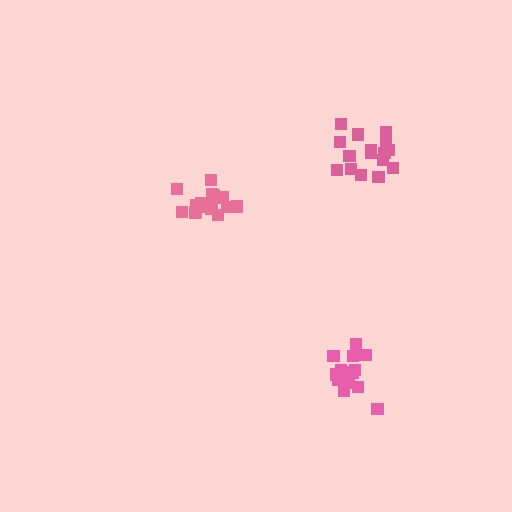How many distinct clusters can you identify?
There are 3 distinct clusters.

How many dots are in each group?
Group 1: 16 dots, Group 2: 14 dots, Group 3: 16 dots (46 total).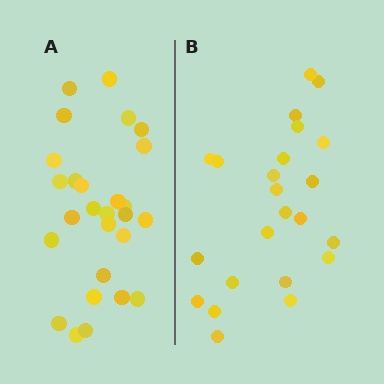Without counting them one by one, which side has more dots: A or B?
Region A (the left region) has more dots.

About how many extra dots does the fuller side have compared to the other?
Region A has about 4 more dots than region B.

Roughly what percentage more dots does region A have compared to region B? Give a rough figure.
About 15% more.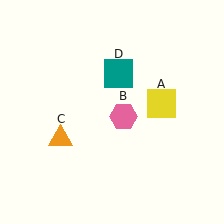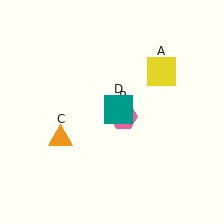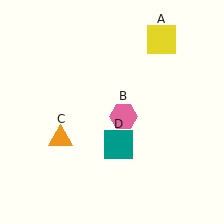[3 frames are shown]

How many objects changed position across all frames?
2 objects changed position: yellow square (object A), teal square (object D).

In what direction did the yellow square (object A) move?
The yellow square (object A) moved up.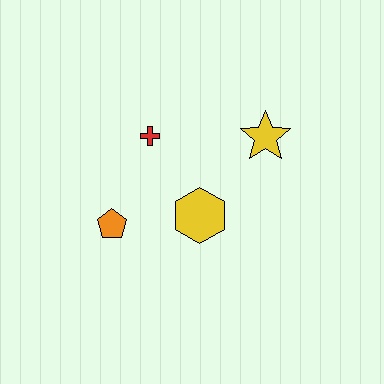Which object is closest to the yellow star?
The yellow hexagon is closest to the yellow star.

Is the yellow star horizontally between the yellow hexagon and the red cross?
No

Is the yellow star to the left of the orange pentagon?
No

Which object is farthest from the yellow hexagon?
The yellow star is farthest from the yellow hexagon.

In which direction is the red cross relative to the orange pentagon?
The red cross is above the orange pentagon.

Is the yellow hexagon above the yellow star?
No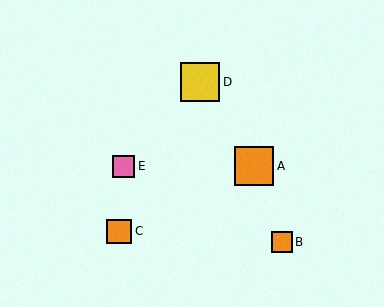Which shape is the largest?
The orange square (labeled A) is the largest.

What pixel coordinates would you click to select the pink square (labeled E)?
Click at (124, 166) to select the pink square E.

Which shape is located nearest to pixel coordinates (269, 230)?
The orange square (labeled B) at (282, 242) is nearest to that location.